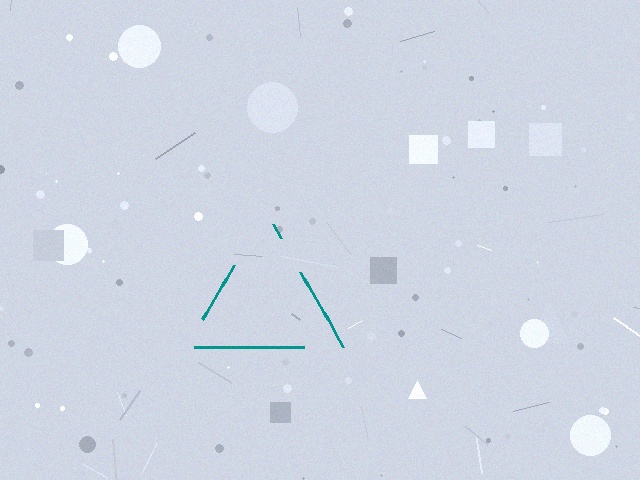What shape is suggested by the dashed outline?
The dashed outline suggests a triangle.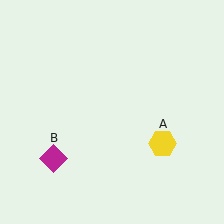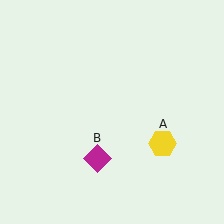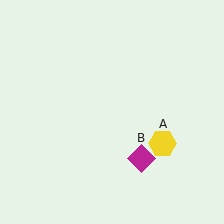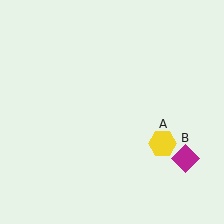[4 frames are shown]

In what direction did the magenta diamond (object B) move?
The magenta diamond (object B) moved right.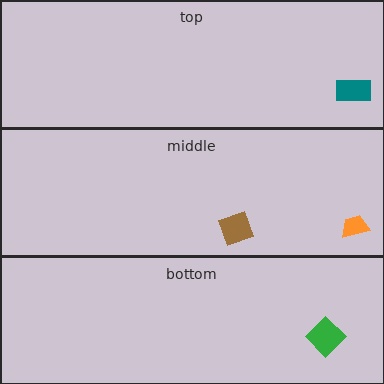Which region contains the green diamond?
The bottom region.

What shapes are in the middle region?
The brown square, the orange trapezoid.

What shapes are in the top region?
The teal rectangle.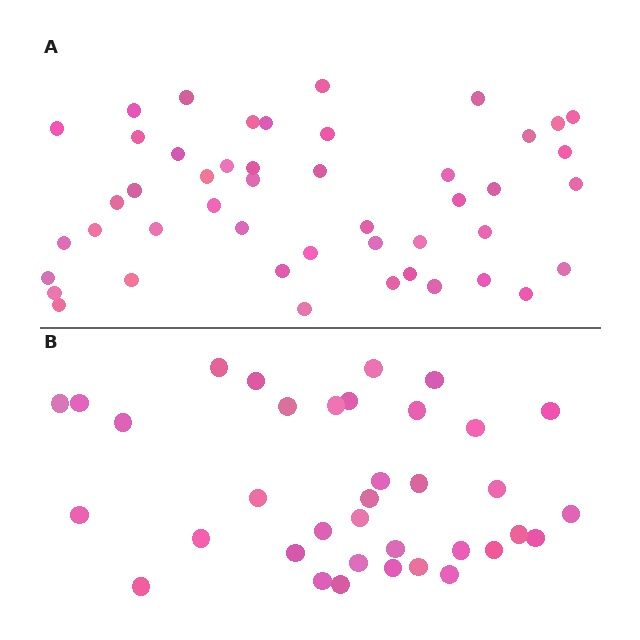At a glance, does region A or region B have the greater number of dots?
Region A (the top region) has more dots.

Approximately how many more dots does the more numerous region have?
Region A has roughly 12 or so more dots than region B.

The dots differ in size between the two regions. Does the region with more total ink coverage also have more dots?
No. Region B has more total ink coverage because its dots are larger, but region A actually contains more individual dots. Total area can be misleading — the number of items is what matters here.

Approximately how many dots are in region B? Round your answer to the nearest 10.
About 40 dots. (The exact count is 36, which rounds to 40.)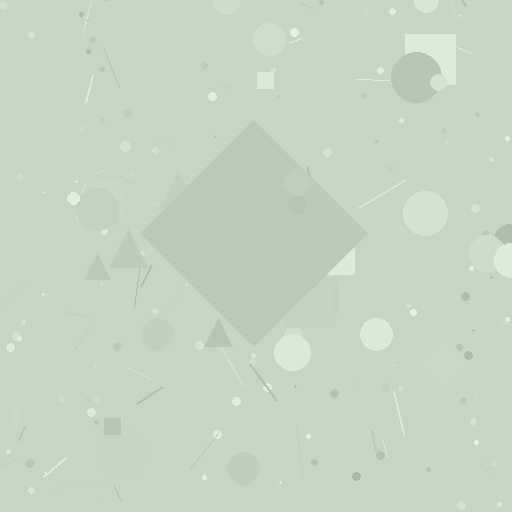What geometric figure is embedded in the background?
A diamond is embedded in the background.